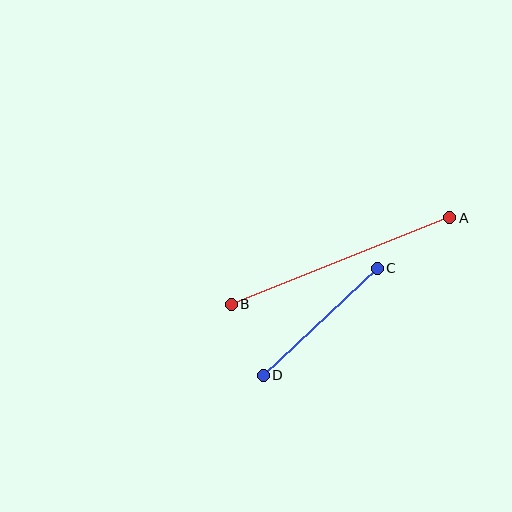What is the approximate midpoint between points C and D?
The midpoint is at approximately (320, 322) pixels.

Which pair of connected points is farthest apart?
Points A and B are farthest apart.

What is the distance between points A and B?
The distance is approximately 235 pixels.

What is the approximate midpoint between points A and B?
The midpoint is at approximately (341, 261) pixels.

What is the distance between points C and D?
The distance is approximately 157 pixels.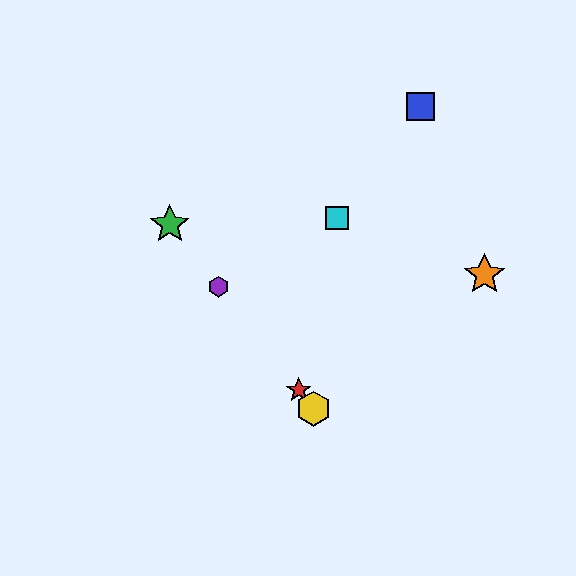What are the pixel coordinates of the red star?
The red star is at (299, 390).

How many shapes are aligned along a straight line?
4 shapes (the red star, the green star, the yellow hexagon, the purple hexagon) are aligned along a straight line.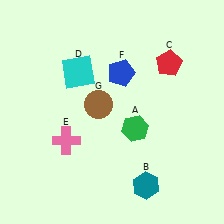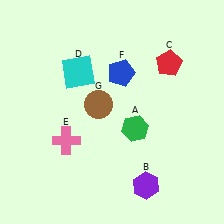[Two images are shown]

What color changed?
The hexagon (B) changed from teal in Image 1 to purple in Image 2.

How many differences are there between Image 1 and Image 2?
There is 1 difference between the two images.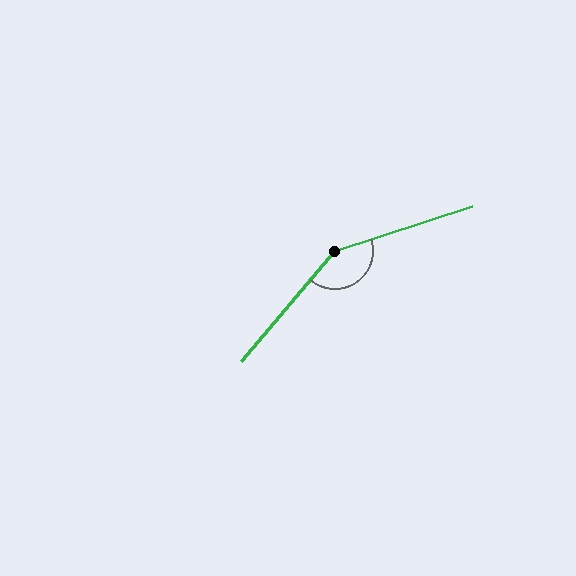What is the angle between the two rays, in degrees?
Approximately 148 degrees.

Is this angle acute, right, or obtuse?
It is obtuse.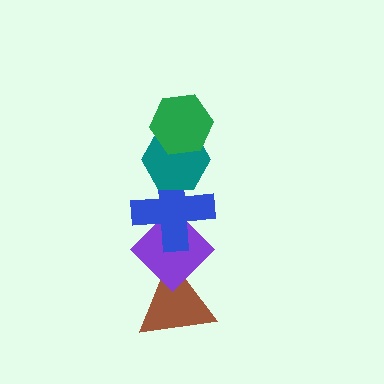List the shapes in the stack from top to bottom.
From top to bottom: the green hexagon, the teal hexagon, the blue cross, the purple diamond, the brown triangle.